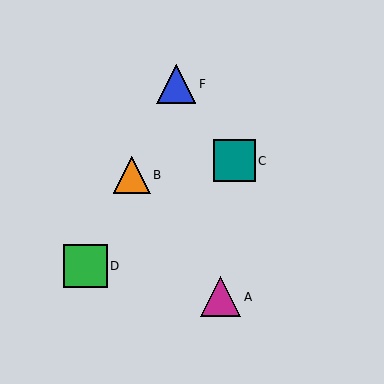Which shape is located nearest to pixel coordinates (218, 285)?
The magenta triangle (labeled A) at (220, 297) is nearest to that location.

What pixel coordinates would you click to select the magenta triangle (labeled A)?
Click at (220, 297) to select the magenta triangle A.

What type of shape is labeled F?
Shape F is a blue triangle.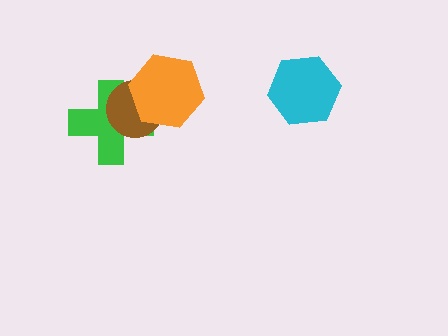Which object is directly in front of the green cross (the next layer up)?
The brown circle is directly in front of the green cross.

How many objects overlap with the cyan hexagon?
0 objects overlap with the cyan hexagon.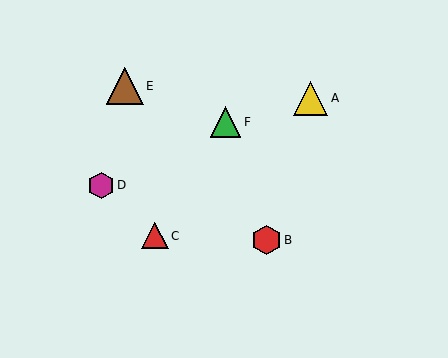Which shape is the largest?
The brown triangle (labeled E) is the largest.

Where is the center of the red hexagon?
The center of the red hexagon is at (267, 240).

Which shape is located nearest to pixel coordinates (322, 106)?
The yellow triangle (labeled A) at (311, 98) is nearest to that location.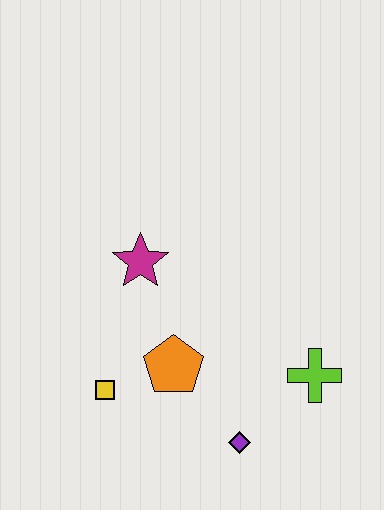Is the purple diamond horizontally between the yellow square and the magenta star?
No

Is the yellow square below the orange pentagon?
Yes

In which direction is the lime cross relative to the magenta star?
The lime cross is to the right of the magenta star.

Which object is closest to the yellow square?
The orange pentagon is closest to the yellow square.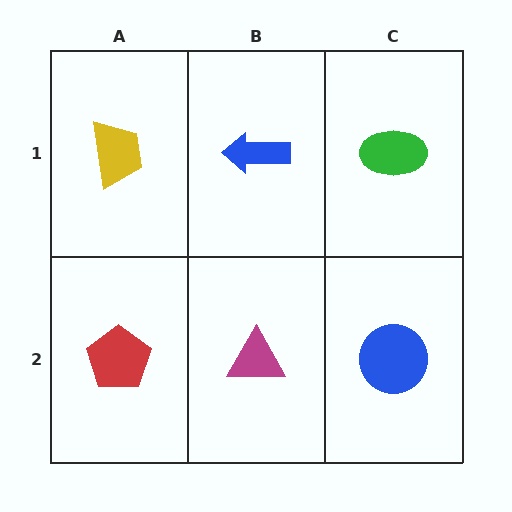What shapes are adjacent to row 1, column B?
A magenta triangle (row 2, column B), a yellow trapezoid (row 1, column A), a green ellipse (row 1, column C).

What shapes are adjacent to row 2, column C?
A green ellipse (row 1, column C), a magenta triangle (row 2, column B).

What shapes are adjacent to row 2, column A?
A yellow trapezoid (row 1, column A), a magenta triangle (row 2, column B).